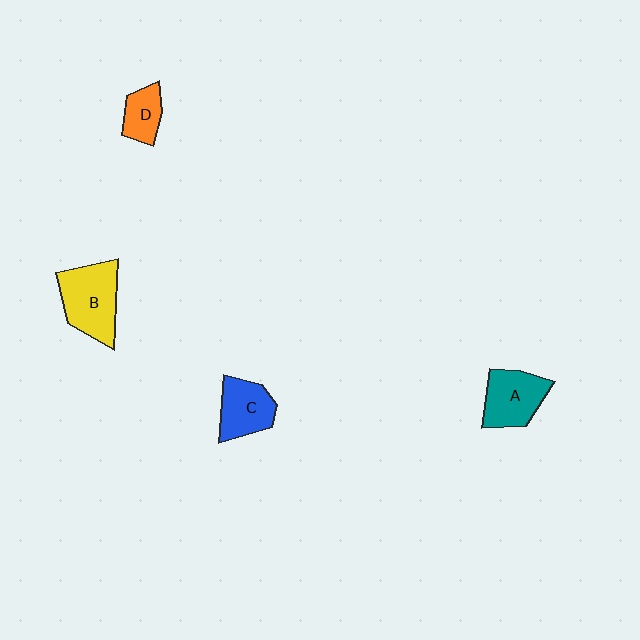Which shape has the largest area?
Shape B (yellow).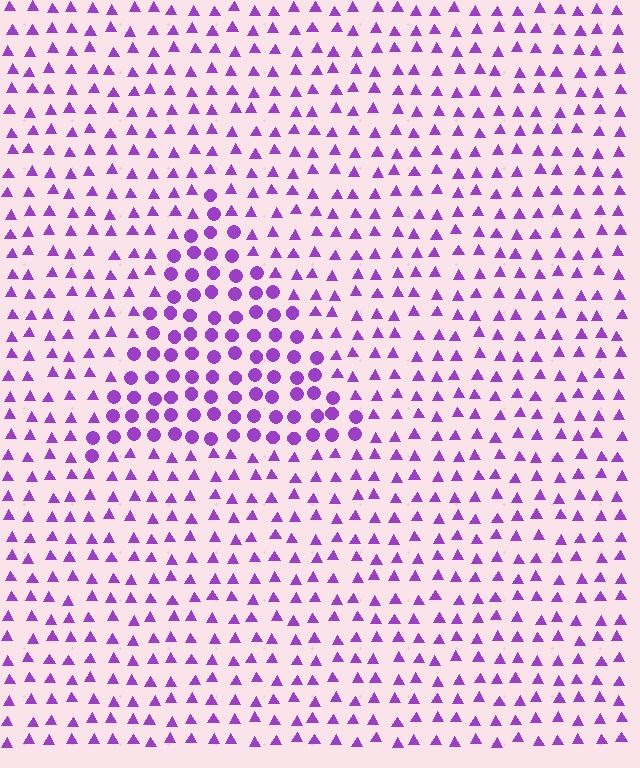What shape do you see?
I see a triangle.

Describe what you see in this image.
The image is filled with small purple elements arranged in a uniform grid. A triangle-shaped region contains circles, while the surrounding area contains triangles. The boundary is defined purely by the change in element shape.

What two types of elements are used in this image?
The image uses circles inside the triangle region and triangles outside it.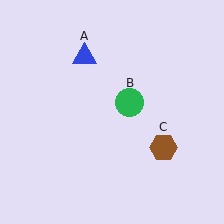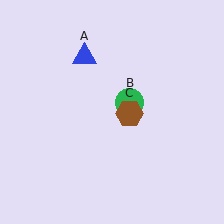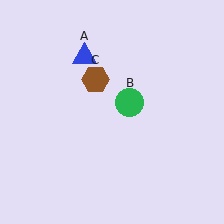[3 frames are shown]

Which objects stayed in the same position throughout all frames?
Blue triangle (object A) and green circle (object B) remained stationary.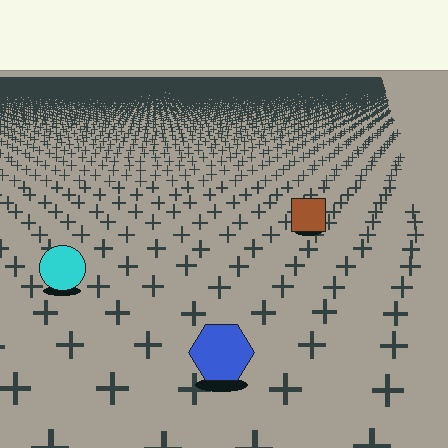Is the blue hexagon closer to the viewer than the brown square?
Yes. The blue hexagon is closer — you can tell from the texture gradient: the ground texture is coarser near it.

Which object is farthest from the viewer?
The brown square is farthest from the viewer. It appears smaller and the ground texture around it is denser.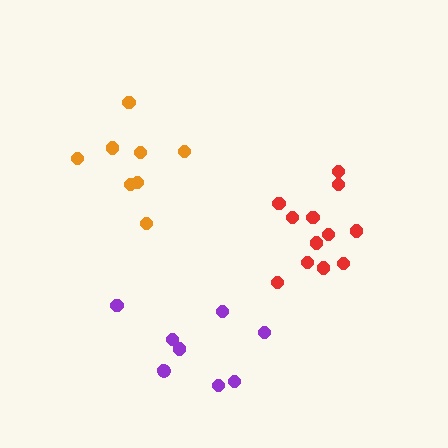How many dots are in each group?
Group 1: 9 dots, Group 2: 12 dots, Group 3: 8 dots (29 total).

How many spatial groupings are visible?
There are 3 spatial groupings.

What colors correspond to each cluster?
The clusters are colored: purple, red, orange.